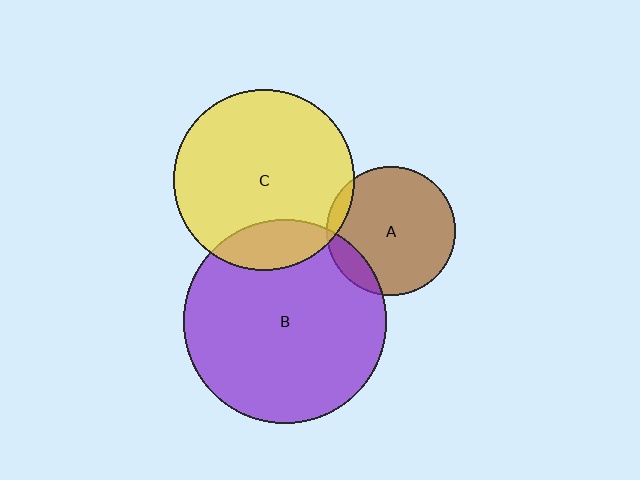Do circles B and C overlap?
Yes.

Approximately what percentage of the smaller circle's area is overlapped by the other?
Approximately 15%.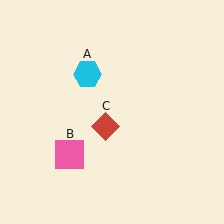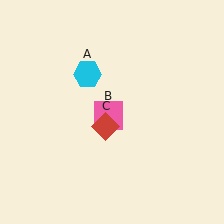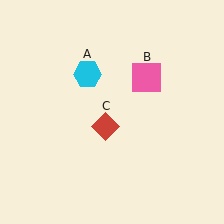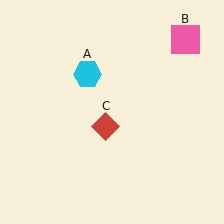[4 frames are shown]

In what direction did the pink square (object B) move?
The pink square (object B) moved up and to the right.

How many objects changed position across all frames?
1 object changed position: pink square (object B).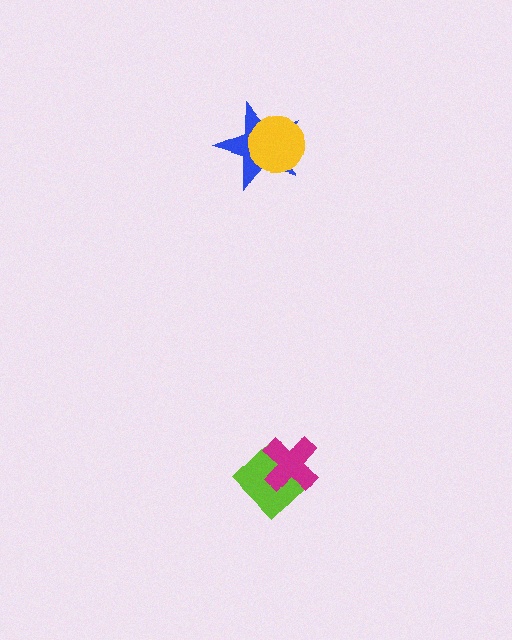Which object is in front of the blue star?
The yellow circle is in front of the blue star.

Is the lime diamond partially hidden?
Yes, it is partially covered by another shape.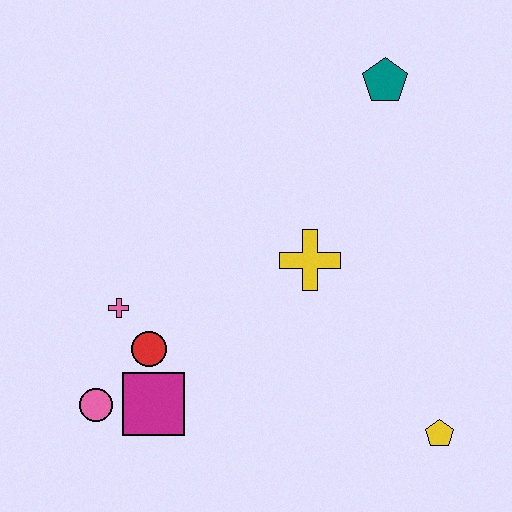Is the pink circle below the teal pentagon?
Yes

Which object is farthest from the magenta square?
The teal pentagon is farthest from the magenta square.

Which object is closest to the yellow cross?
The red circle is closest to the yellow cross.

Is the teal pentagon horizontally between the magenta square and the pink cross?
No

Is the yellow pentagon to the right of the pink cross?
Yes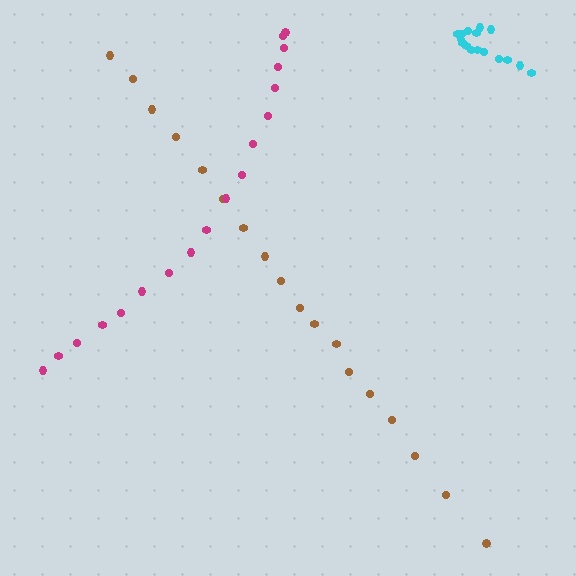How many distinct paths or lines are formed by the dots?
There are 3 distinct paths.